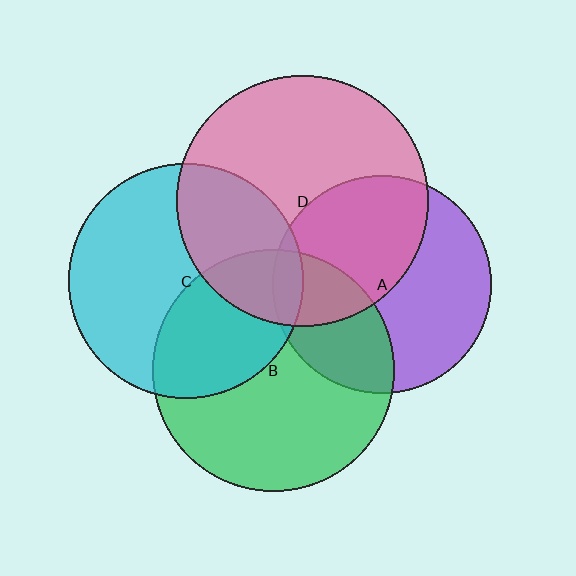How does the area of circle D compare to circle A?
Approximately 1.3 times.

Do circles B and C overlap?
Yes.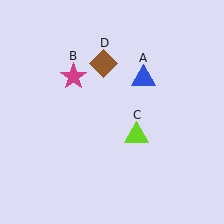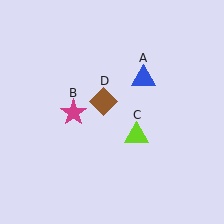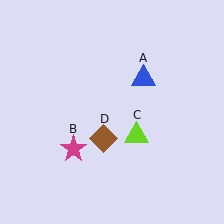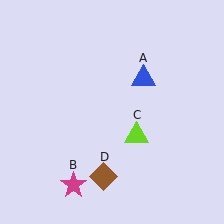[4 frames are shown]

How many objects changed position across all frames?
2 objects changed position: magenta star (object B), brown diamond (object D).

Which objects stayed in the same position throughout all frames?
Blue triangle (object A) and lime triangle (object C) remained stationary.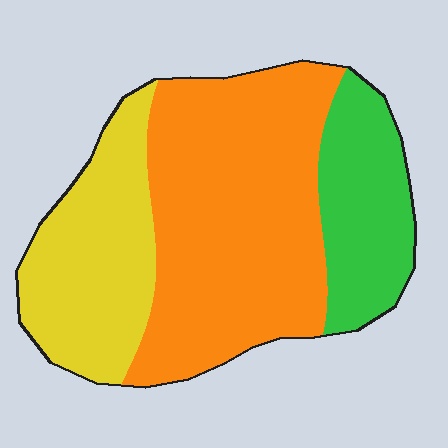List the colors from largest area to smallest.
From largest to smallest: orange, yellow, green.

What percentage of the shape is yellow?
Yellow covers around 30% of the shape.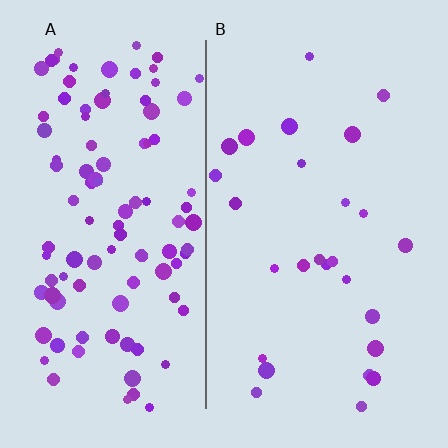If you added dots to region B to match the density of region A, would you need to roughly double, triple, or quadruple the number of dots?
Approximately quadruple.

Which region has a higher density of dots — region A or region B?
A (the left).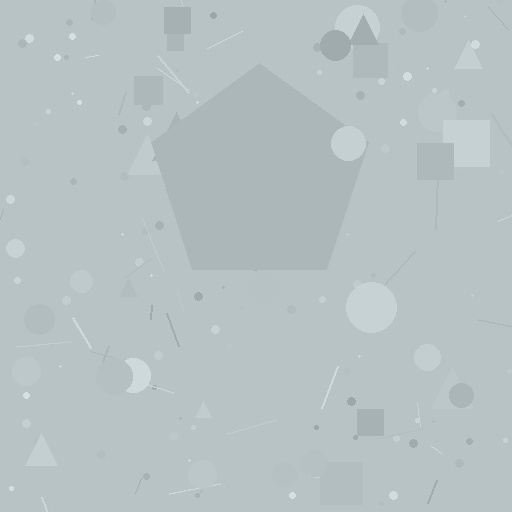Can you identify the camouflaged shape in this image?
The camouflaged shape is a pentagon.